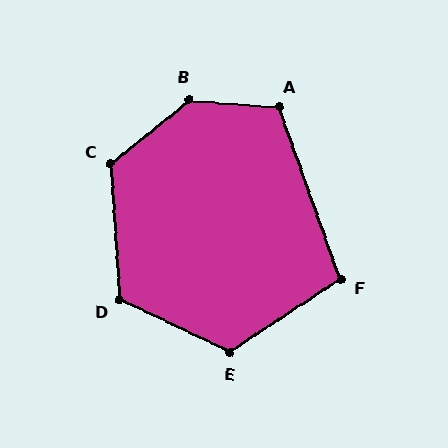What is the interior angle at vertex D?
Approximately 120 degrees (obtuse).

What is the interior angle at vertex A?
Approximately 115 degrees (obtuse).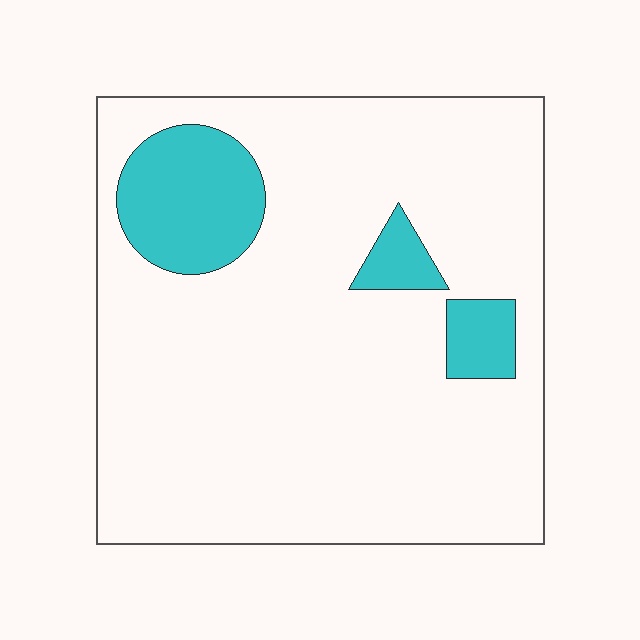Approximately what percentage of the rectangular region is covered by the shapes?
Approximately 15%.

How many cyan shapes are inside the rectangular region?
3.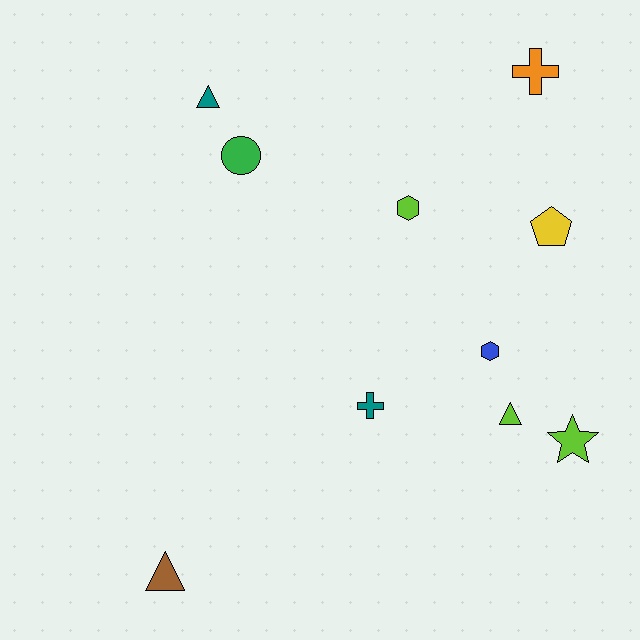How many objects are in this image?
There are 10 objects.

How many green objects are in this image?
There is 1 green object.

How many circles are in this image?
There is 1 circle.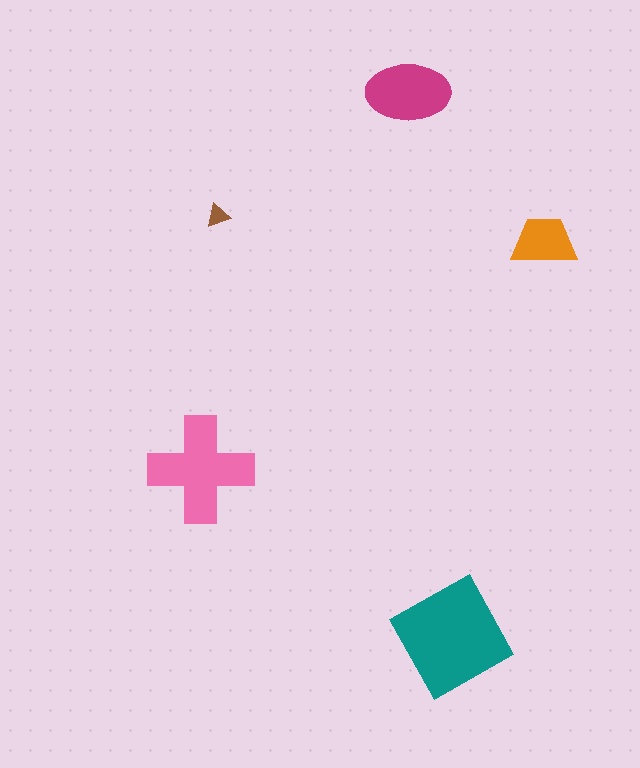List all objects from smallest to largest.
The brown triangle, the orange trapezoid, the magenta ellipse, the pink cross, the teal square.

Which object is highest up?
The magenta ellipse is topmost.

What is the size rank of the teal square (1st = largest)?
1st.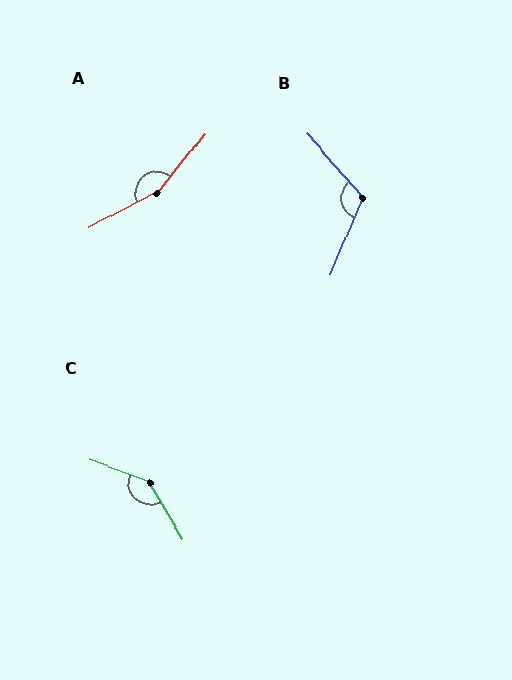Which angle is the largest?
A, at approximately 157 degrees.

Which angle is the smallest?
B, at approximately 116 degrees.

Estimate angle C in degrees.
Approximately 140 degrees.